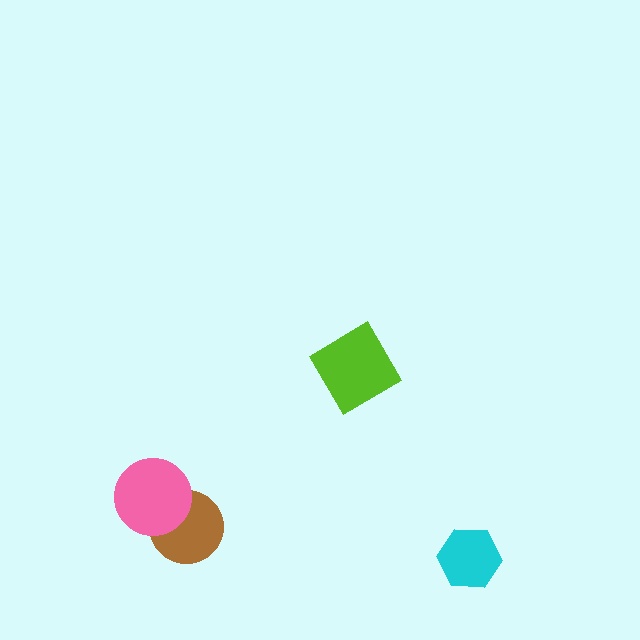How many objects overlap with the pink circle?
1 object overlaps with the pink circle.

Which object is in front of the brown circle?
The pink circle is in front of the brown circle.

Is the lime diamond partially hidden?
No, no other shape covers it.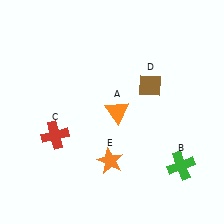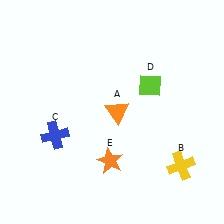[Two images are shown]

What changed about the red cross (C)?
In Image 1, C is red. In Image 2, it changed to blue.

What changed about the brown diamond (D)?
In Image 1, D is brown. In Image 2, it changed to lime.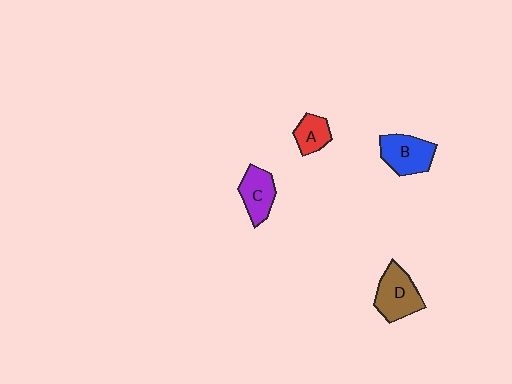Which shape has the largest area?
Shape D (brown).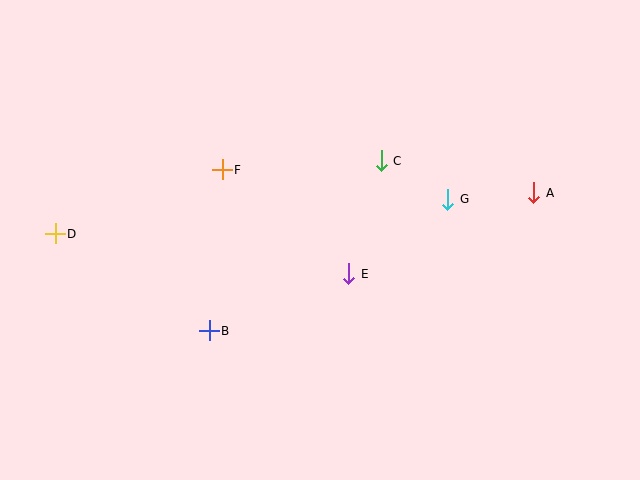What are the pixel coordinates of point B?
Point B is at (209, 331).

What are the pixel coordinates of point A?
Point A is at (534, 193).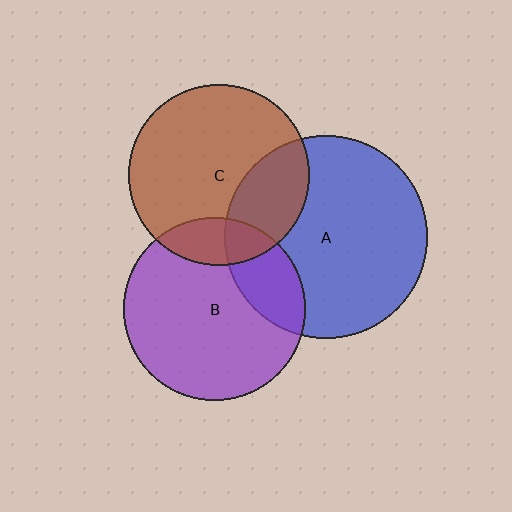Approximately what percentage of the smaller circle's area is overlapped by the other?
Approximately 15%.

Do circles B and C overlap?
Yes.